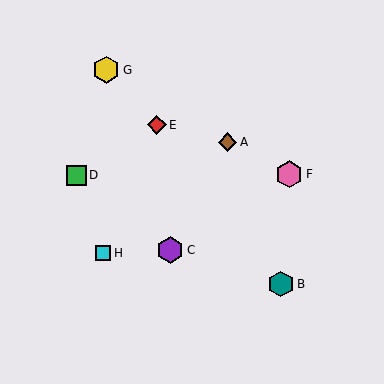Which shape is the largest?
The pink hexagon (labeled F) is the largest.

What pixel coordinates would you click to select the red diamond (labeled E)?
Click at (157, 125) to select the red diamond E.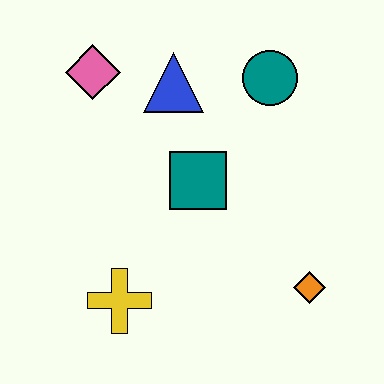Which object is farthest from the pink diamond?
The orange diamond is farthest from the pink diamond.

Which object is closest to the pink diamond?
The blue triangle is closest to the pink diamond.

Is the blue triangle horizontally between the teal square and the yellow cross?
Yes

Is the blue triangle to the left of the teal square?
Yes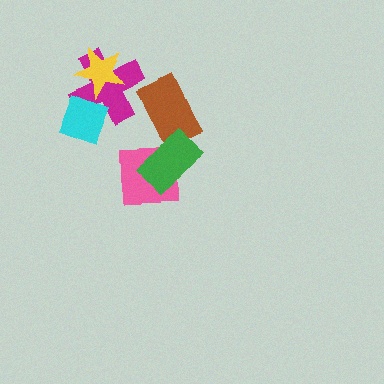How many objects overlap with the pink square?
1 object overlaps with the pink square.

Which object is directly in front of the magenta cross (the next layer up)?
The yellow star is directly in front of the magenta cross.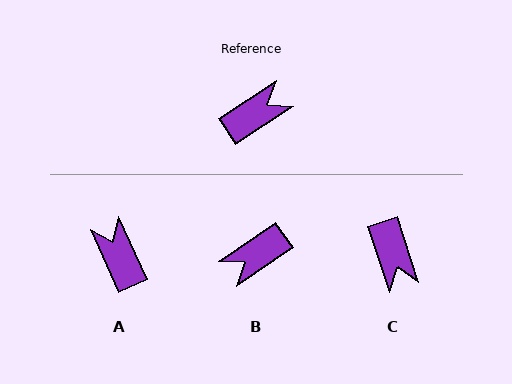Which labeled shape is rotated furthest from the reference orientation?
B, about 179 degrees away.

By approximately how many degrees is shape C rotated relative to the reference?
Approximately 105 degrees clockwise.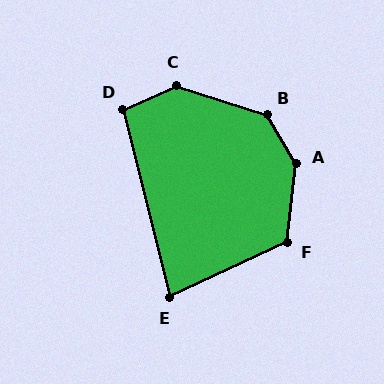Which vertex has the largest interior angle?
A, at approximately 143 degrees.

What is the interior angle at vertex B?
Approximately 139 degrees (obtuse).